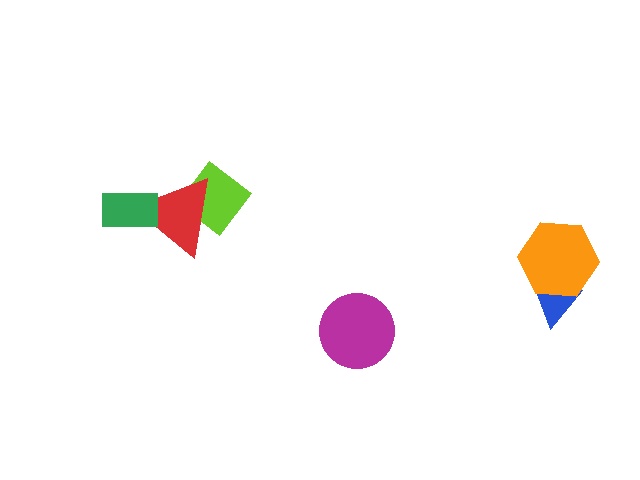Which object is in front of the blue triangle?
The orange hexagon is in front of the blue triangle.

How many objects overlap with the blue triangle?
1 object overlaps with the blue triangle.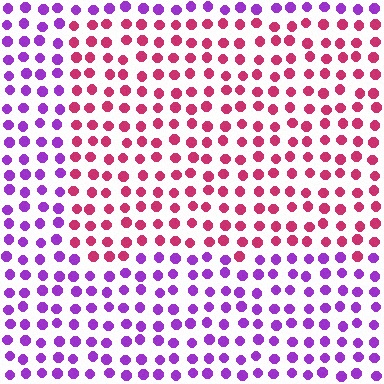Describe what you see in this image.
The image is filled with small purple elements in a uniform arrangement. A rectangle-shaped region is visible where the elements are tinted to a slightly different hue, forming a subtle color boundary.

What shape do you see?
I see a rectangle.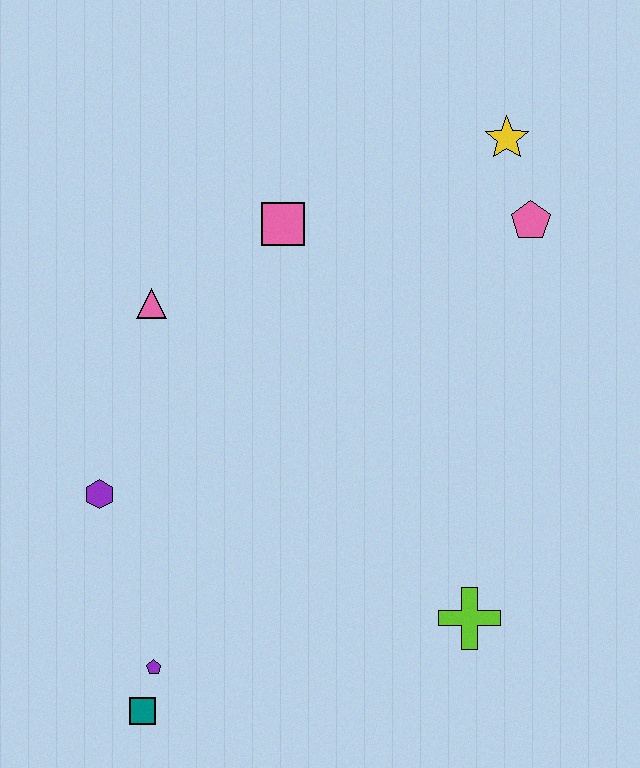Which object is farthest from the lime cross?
The yellow star is farthest from the lime cross.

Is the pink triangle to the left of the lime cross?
Yes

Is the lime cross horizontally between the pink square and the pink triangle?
No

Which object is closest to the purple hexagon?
The purple pentagon is closest to the purple hexagon.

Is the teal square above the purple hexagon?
No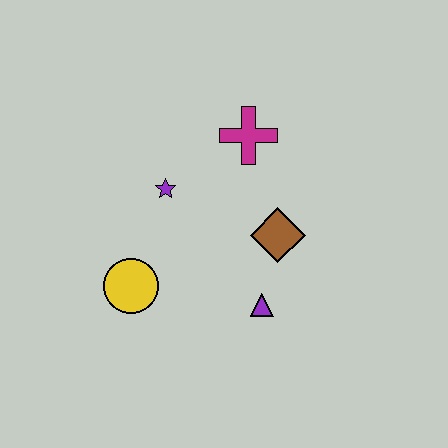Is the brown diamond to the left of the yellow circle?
No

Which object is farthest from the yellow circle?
The magenta cross is farthest from the yellow circle.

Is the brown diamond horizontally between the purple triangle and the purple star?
No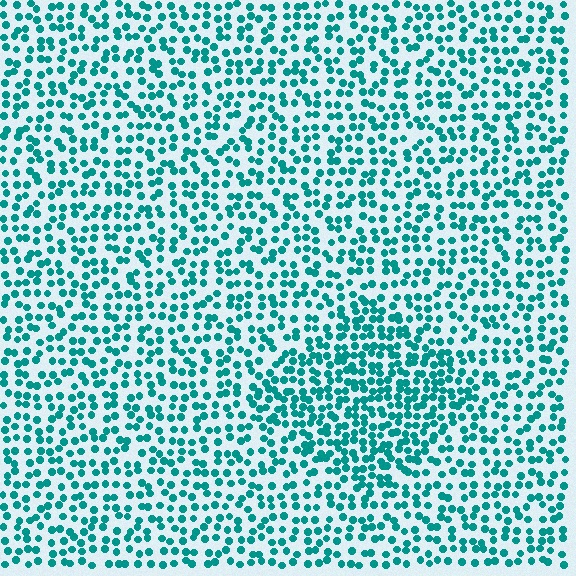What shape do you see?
I see a diamond.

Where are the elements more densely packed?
The elements are more densely packed inside the diamond boundary.